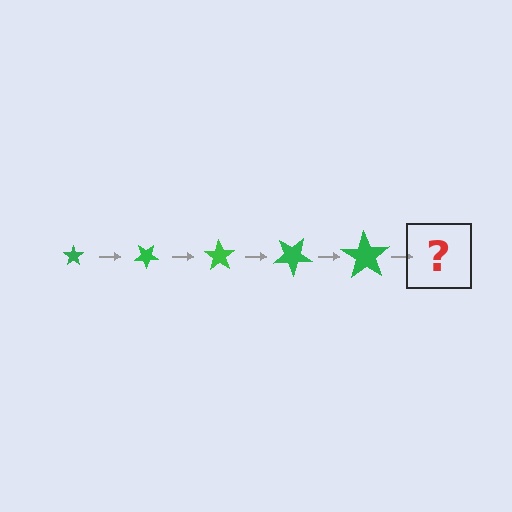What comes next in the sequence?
The next element should be a star, larger than the previous one and rotated 175 degrees from the start.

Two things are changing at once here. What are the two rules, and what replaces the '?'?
The two rules are that the star grows larger each step and it rotates 35 degrees each step. The '?' should be a star, larger than the previous one and rotated 175 degrees from the start.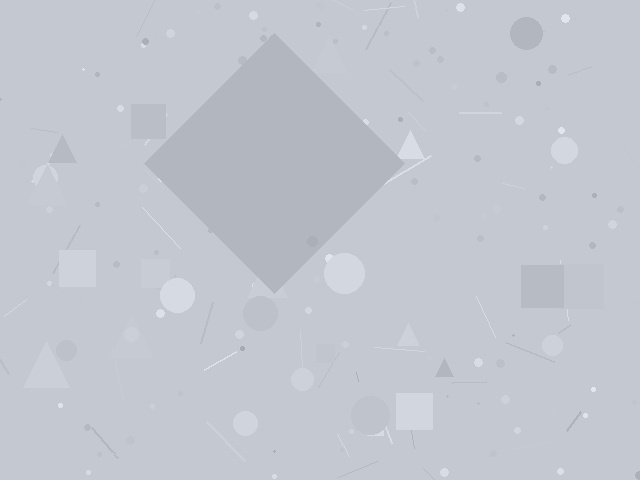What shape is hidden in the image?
A diamond is hidden in the image.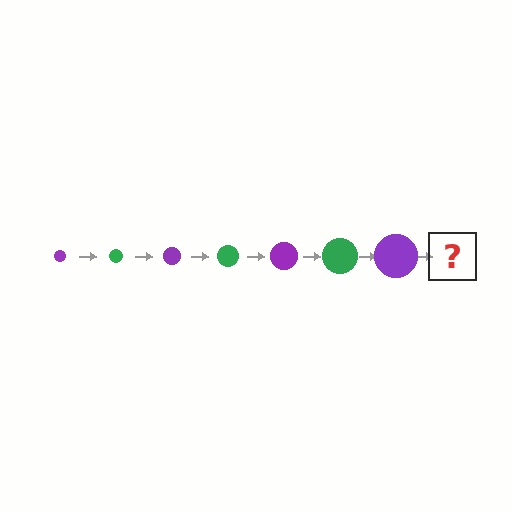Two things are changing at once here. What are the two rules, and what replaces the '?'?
The two rules are that the circle grows larger each step and the color cycles through purple and green. The '?' should be a green circle, larger than the previous one.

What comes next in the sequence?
The next element should be a green circle, larger than the previous one.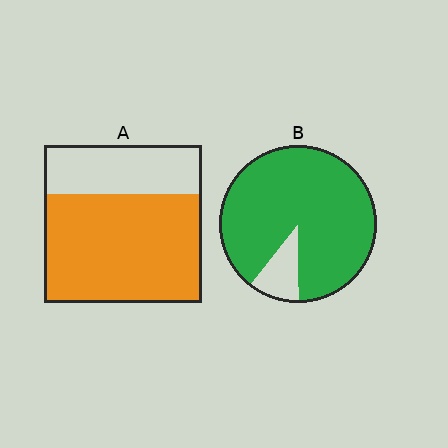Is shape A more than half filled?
Yes.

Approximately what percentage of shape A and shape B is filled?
A is approximately 70% and B is approximately 90%.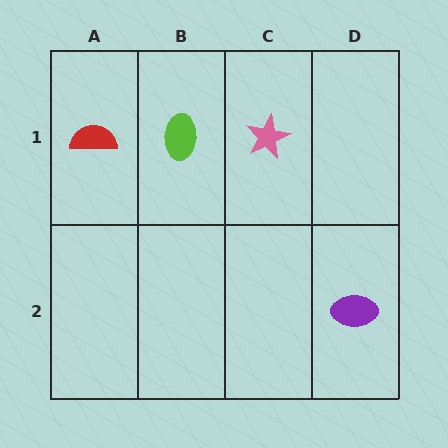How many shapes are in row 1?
3 shapes.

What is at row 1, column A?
A red semicircle.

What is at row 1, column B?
A lime ellipse.